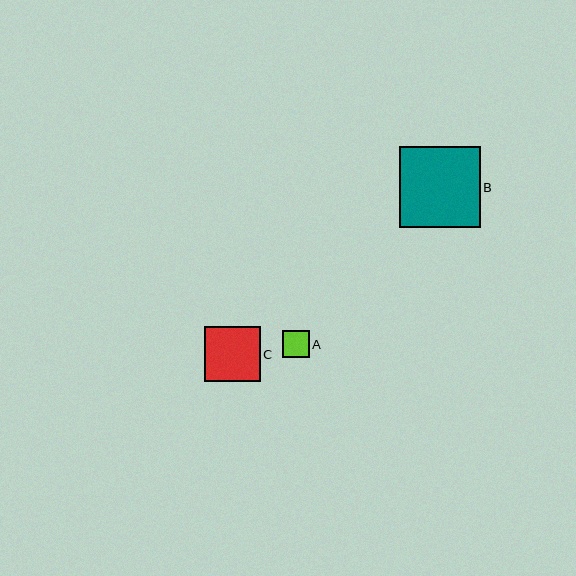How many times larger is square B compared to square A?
Square B is approximately 3.1 times the size of square A.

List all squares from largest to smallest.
From largest to smallest: B, C, A.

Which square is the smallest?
Square A is the smallest with a size of approximately 26 pixels.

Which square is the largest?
Square B is the largest with a size of approximately 81 pixels.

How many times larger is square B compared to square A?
Square B is approximately 3.1 times the size of square A.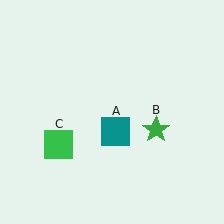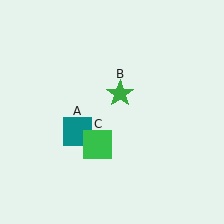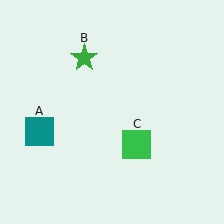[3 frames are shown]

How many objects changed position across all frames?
3 objects changed position: teal square (object A), green star (object B), green square (object C).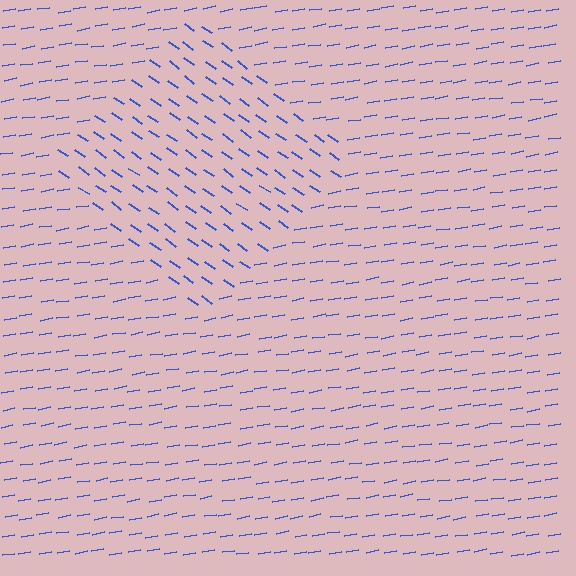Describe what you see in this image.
The image is filled with small blue line segments. A diamond region in the image has lines oriented differently from the surrounding lines, creating a visible texture boundary.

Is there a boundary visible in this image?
Yes, there is a texture boundary formed by a change in line orientation.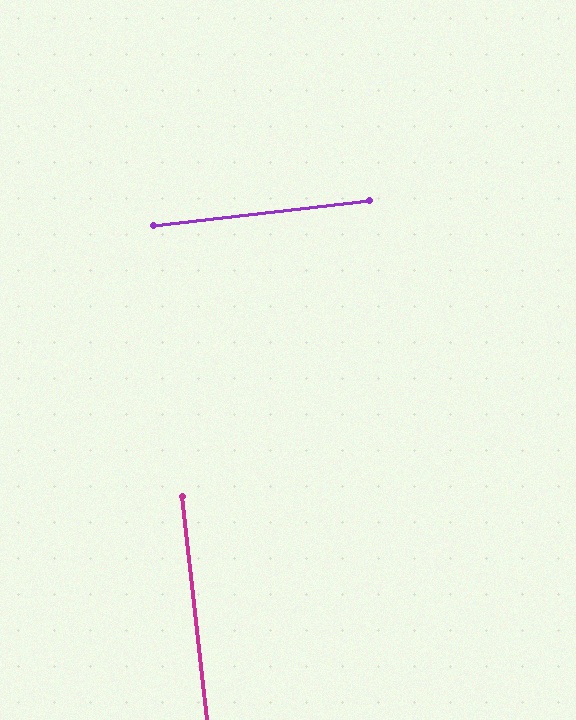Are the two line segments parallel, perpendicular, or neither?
Perpendicular — they meet at approximately 90°.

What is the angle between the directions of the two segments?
Approximately 90 degrees.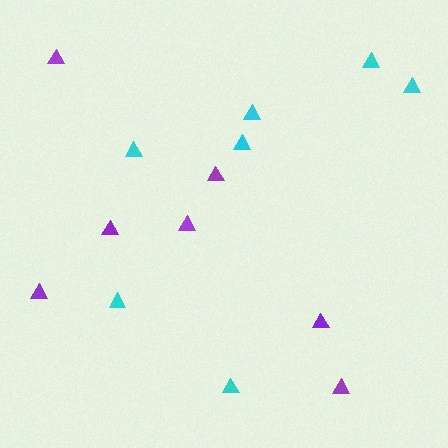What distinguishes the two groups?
There are 2 groups: one group of purple triangles (7) and one group of cyan triangles (7).